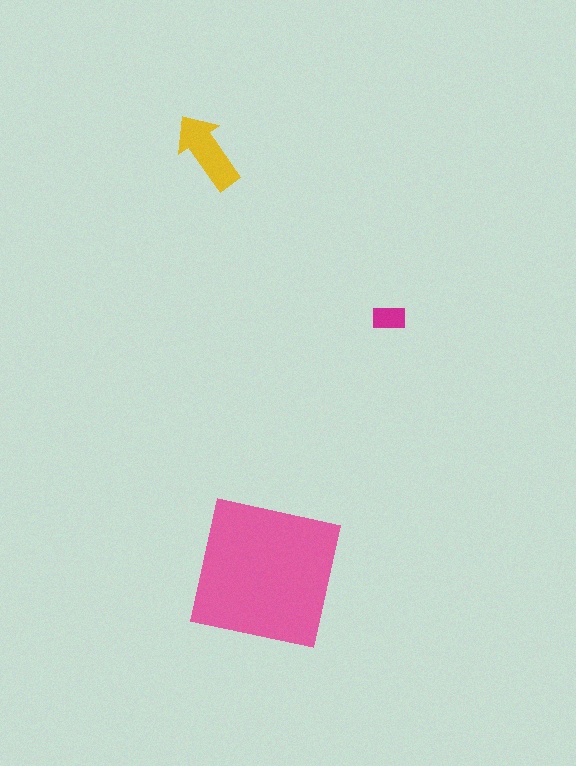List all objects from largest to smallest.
The pink square, the yellow arrow, the magenta rectangle.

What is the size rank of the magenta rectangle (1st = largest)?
3rd.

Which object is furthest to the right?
The magenta rectangle is rightmost.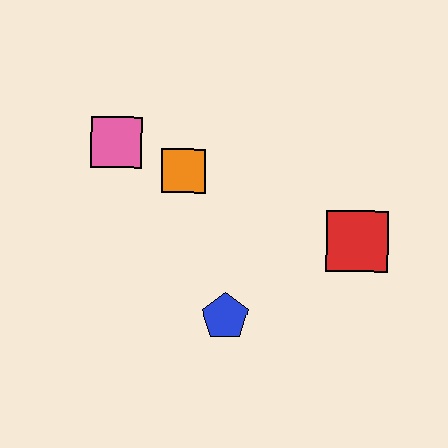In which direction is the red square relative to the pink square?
The red square is to the right of the pink square.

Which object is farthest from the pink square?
The red square is farthest from the pink square.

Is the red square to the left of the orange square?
No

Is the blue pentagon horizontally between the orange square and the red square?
Yes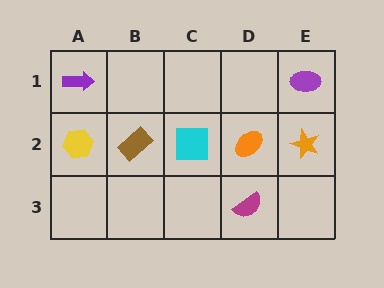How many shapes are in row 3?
1 shape.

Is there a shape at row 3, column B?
No, that cell is empty.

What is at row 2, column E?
An orange star.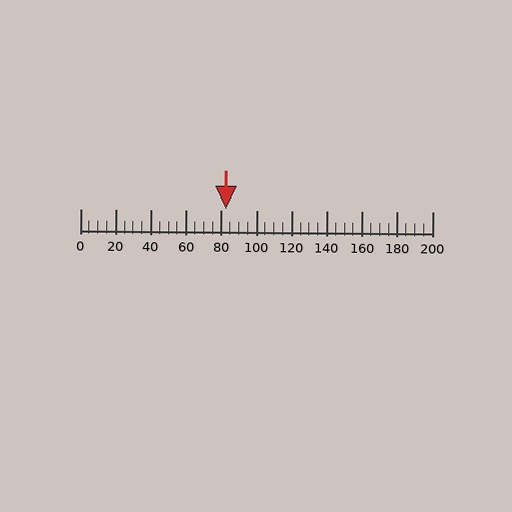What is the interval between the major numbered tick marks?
The major tick marks are spaced 20 units apart.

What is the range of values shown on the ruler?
The ruler shows values from 0 to 200.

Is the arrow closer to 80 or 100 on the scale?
The arrow is closer to 80.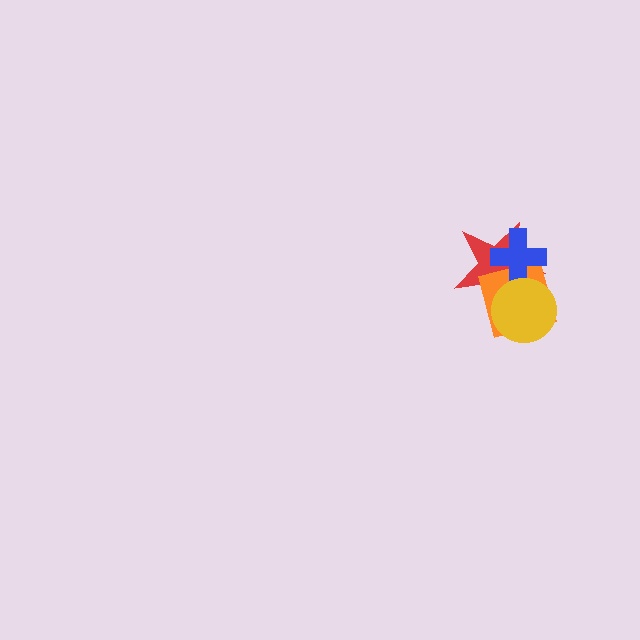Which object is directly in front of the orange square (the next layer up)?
The blue cross is directly in front of the orange square.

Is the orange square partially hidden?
Yes, it is partially covered by another shape.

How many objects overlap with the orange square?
3 objects overlap with the orange square.